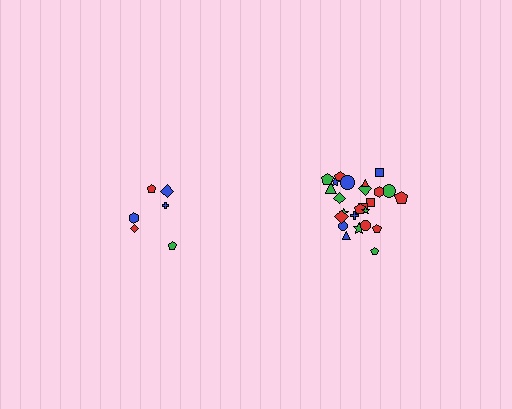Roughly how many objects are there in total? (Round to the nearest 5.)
Roughly 30 objects in total.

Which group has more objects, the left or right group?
The right group.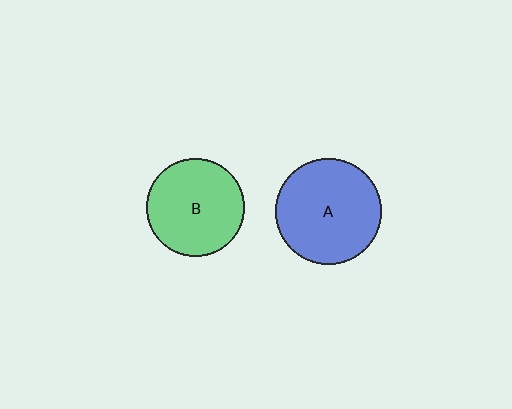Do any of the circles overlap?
No, none of the circles overlap.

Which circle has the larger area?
Circle A (blue).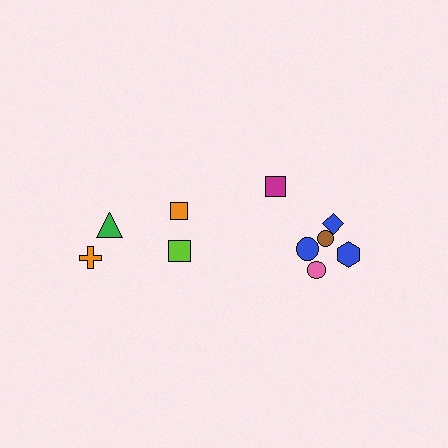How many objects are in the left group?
There are 4 objects.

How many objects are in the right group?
There are 6 objects.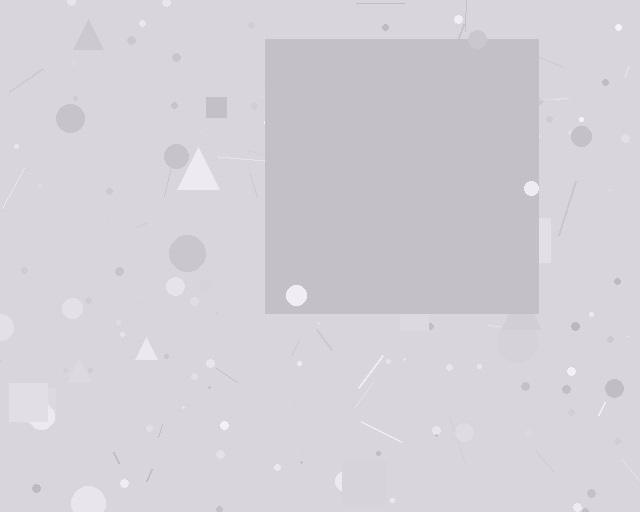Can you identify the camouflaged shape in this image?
The camouflaged shape is a square.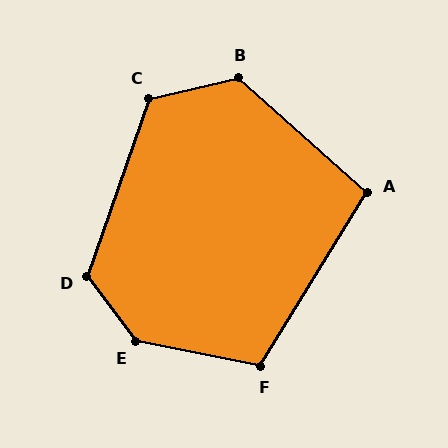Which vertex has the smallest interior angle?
A, at approximately 100 degrees.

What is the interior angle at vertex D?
Approximately 124 degrees (obtuse).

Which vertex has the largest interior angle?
E, at approximately 138 degrees.